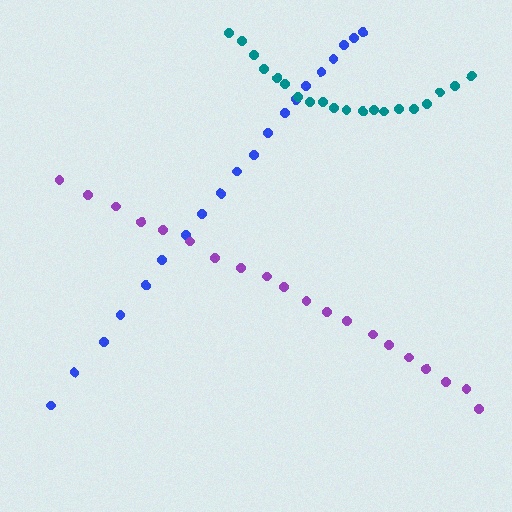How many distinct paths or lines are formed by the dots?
There are 3 distinct paths.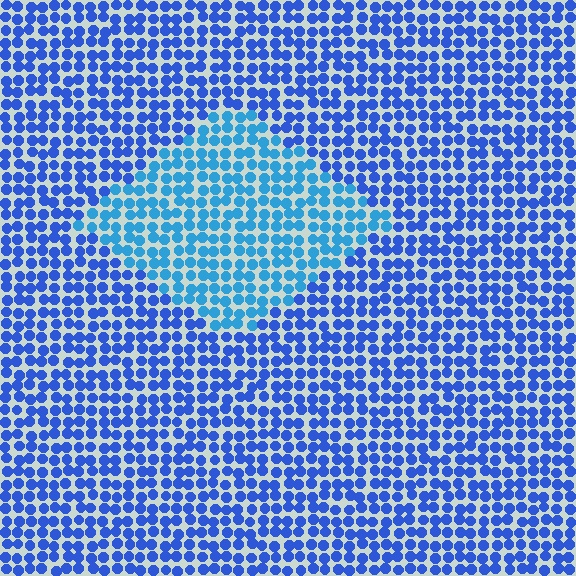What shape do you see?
I see a diamond.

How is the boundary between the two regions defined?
The boundary is defined purely by a slight shift in hue (about 26 degrees). Spacing, size, and orientation are identical on both sides.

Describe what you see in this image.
The image is filled with small blue elements in a uniform arrangement. A diamond-shaped region is visible where the elements are tinted to a slightly different hue, forming a subtle color boundary.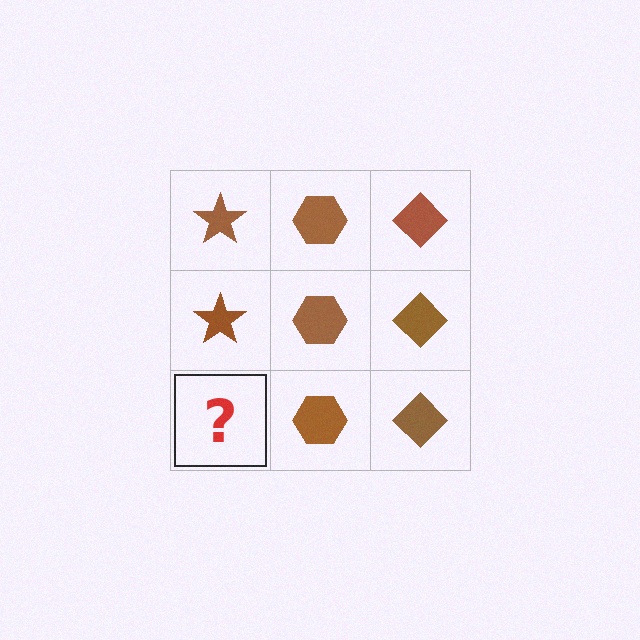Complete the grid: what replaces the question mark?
The question mark should be replaced with a brown star.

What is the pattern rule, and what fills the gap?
The rule is that each column has a consistent shape. The gap should be filled with a brown star.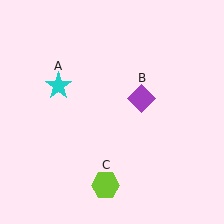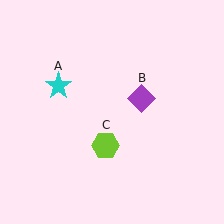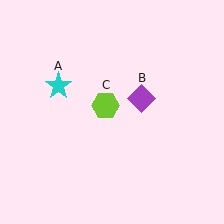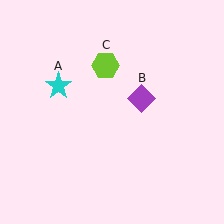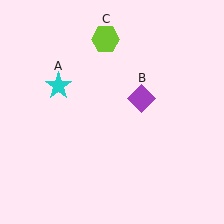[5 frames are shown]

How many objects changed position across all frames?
1 object changed position: lime hexagon (object C).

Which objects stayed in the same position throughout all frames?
Cyan star (object A) and purple diamond (object B) remained stationary.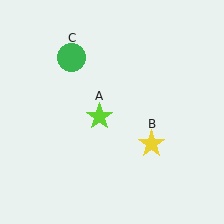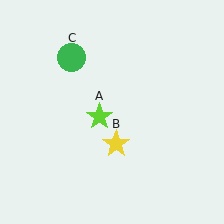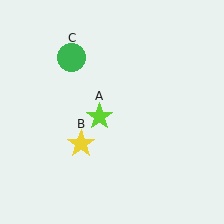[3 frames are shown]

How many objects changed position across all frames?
1 object changed position: yellow star (object B).